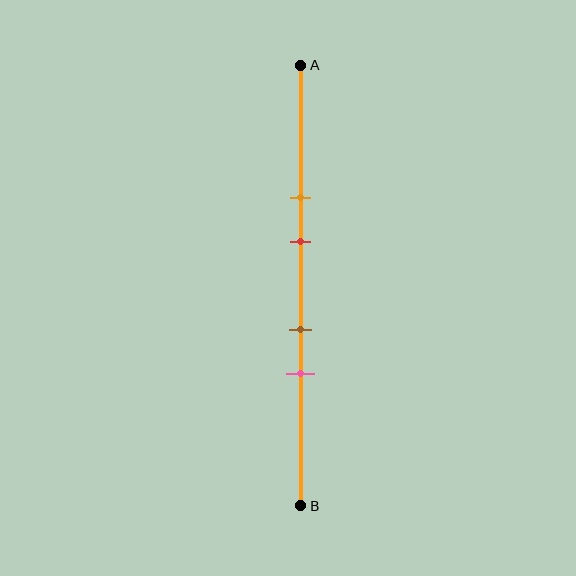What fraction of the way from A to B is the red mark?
The red mark is approximately 40% (0.4) of the way from A to B.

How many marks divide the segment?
There are 4 marks dividing the segment.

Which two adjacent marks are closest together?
The brown and pink marks are the closest adjacent pair.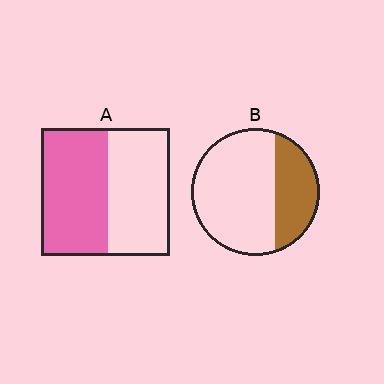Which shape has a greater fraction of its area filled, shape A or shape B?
Shape A.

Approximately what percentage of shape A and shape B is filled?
A is approximately 50% and B is approximately 30%.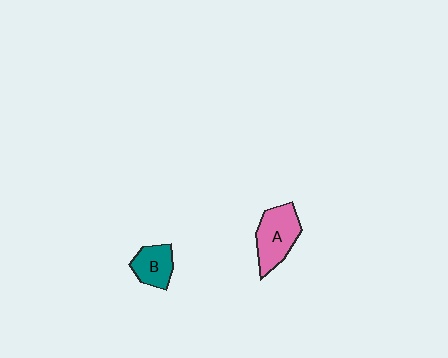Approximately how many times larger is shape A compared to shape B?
Approximately 1.5 times.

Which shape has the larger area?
Shape A (pink).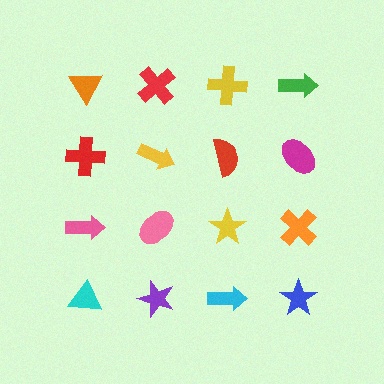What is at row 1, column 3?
A yellow cross.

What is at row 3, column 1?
A pink arrow.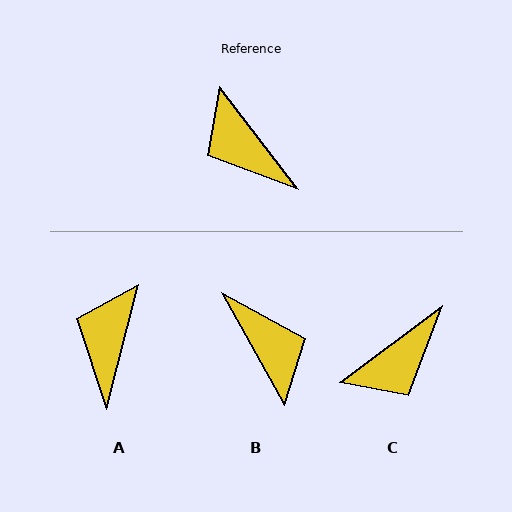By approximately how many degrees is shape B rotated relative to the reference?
Approximately 172 degrees counter-clockwise.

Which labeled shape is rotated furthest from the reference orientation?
B, about 172 degrees away.